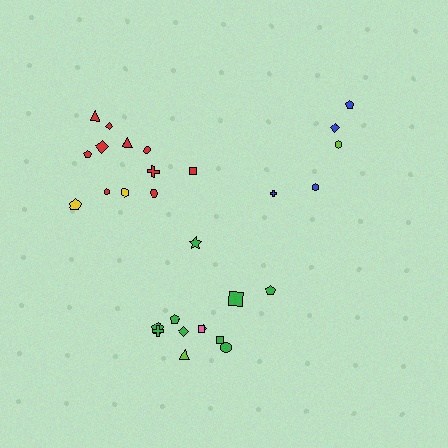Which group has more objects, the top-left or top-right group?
The top-left group.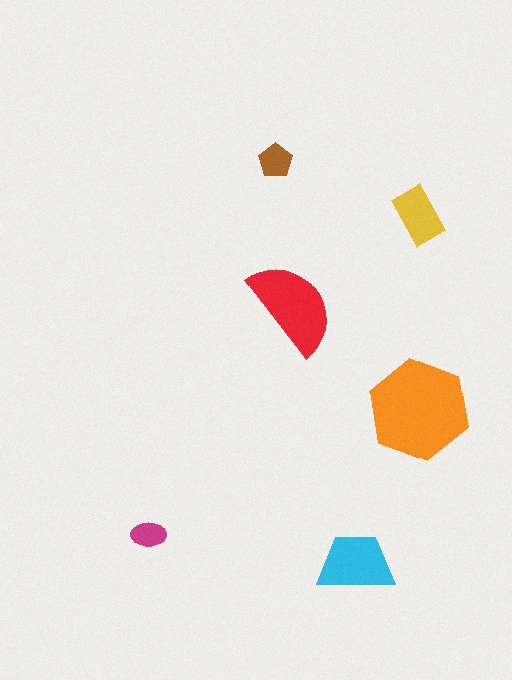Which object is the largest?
The orange hexagon.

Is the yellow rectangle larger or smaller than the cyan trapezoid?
Smaller.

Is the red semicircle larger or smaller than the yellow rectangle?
Larger.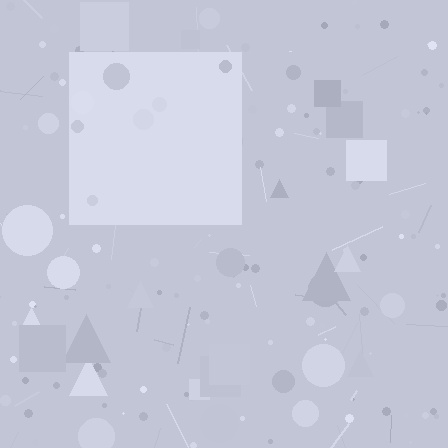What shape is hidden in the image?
A square is hidden in the image.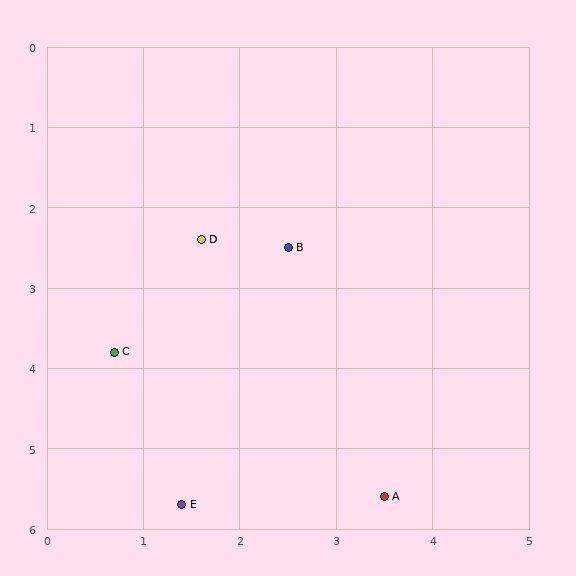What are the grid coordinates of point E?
Point E is at approximately (1.4, 5.7).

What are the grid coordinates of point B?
Point B is at approximately (2.5, 2.5).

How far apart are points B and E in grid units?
Points B and E are about 3.4 grid units apart.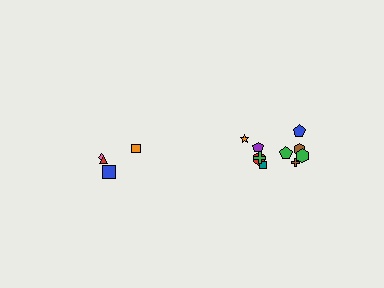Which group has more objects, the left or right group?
The right group.